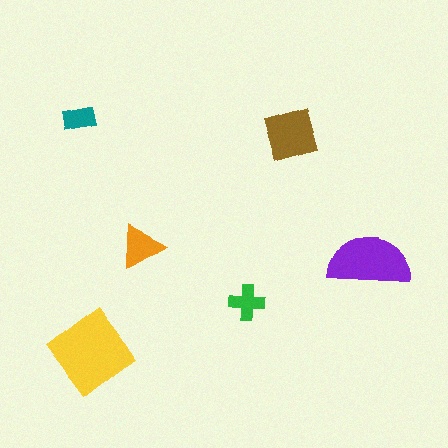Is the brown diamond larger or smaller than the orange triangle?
Larger.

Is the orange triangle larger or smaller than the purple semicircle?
Smaller.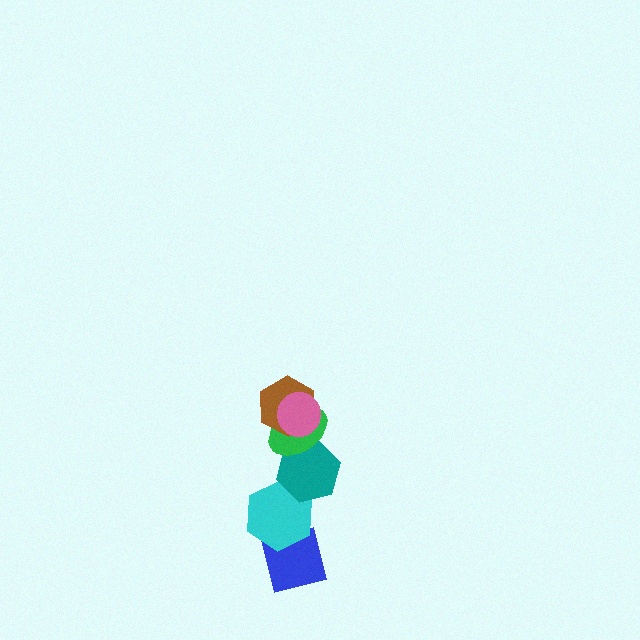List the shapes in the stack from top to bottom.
From top to bottom: the pink circle, the brown hexagon, the green ellipse, the teal hexagon, the cyan hexagon, the blue square.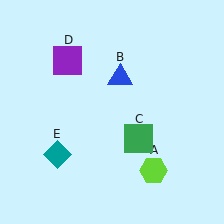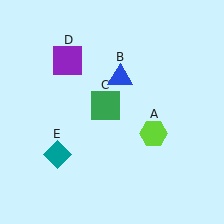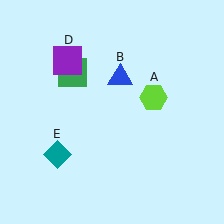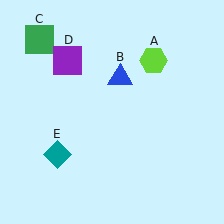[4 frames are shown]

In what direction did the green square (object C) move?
The green square (object C) moved up and to the left.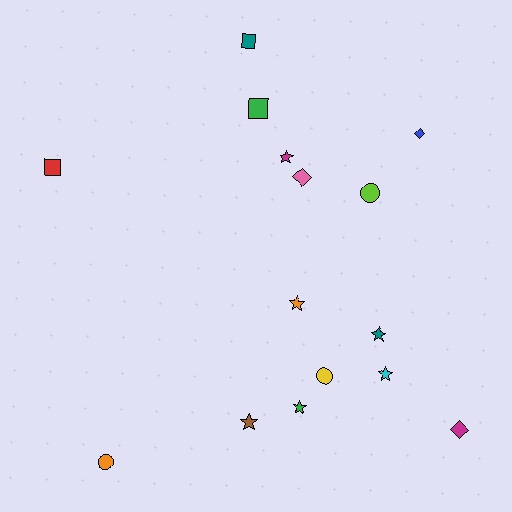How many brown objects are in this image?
There is 1 brown object.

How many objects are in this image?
There are 15 objects.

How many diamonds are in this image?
There are 3 diamonds.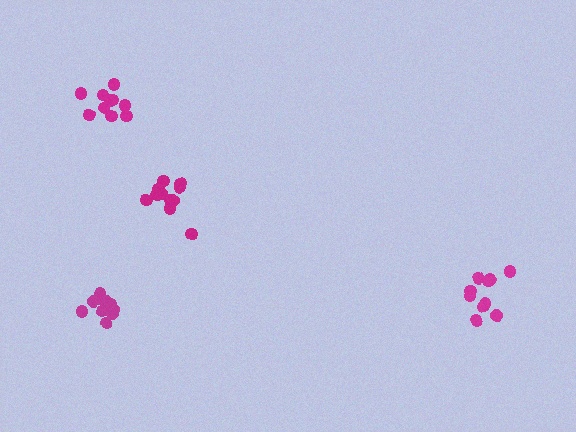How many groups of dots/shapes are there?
There are 4 groups.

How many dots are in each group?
Group 1: 12 dots, Group 2: 12 dots, Group 3: 10 dots, Group 4: 10 dots (44 total).